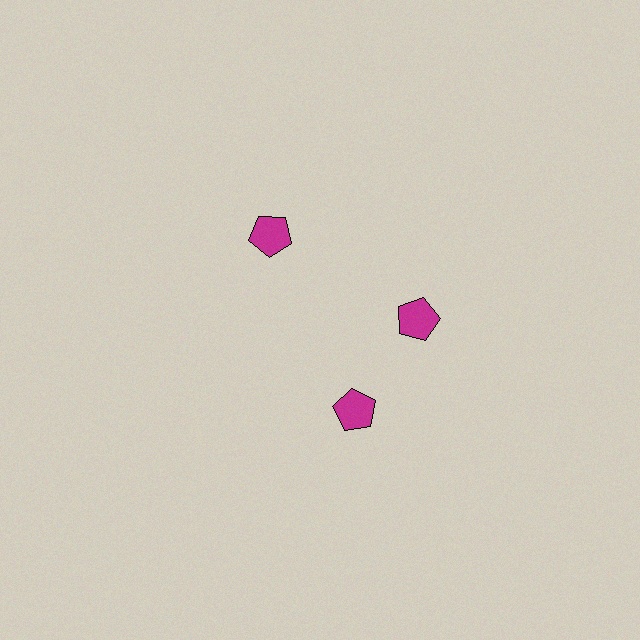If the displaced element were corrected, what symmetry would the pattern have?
It would have 3-fold rotational symmetry — the pattern would map onto itself every 120 degrees.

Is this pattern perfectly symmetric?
No. The 3 magenta pentagons are arranged in a ring, but one element near the 7 o'clock position is rotated out of alignment along the ring, breaking the 3-fold rotational symmetry.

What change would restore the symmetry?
The symmetry would be restored by rotating it back into even spacing with its neighbors so that all 3 pentagons sit at equal angles and equal distance from the center.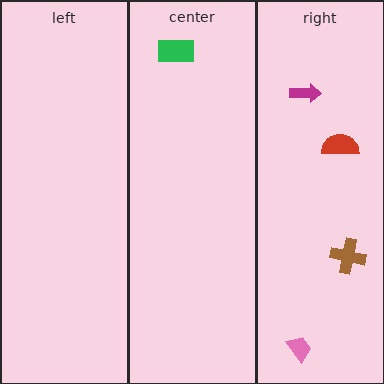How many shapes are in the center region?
1.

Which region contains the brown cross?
The right region.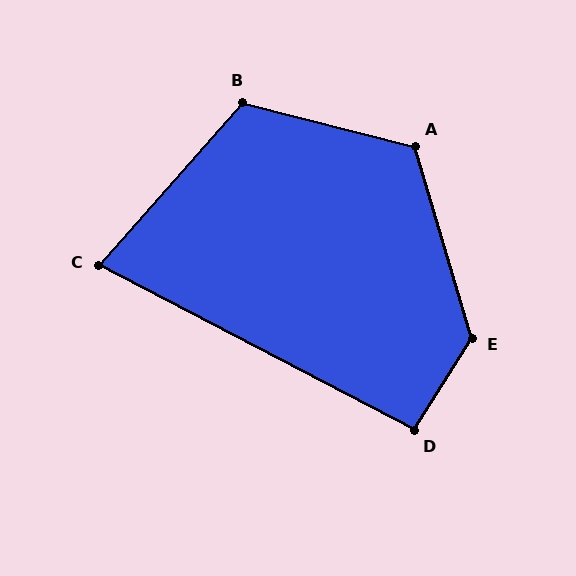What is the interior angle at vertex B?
Approximately 117 degrees (obtuse).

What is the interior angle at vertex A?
Approximately 120 degrees (obtuse).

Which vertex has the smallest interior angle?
C, at approximately 76 degrees.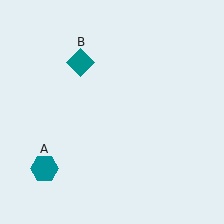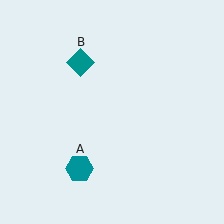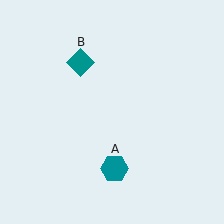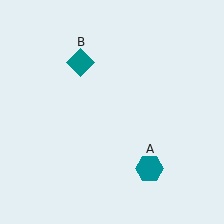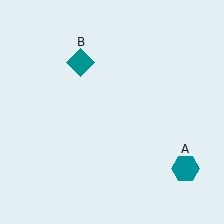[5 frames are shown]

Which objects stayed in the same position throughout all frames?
Teal diamond (object B) remained stationary.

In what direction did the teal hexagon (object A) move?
The teal hexagon (object A) moved right.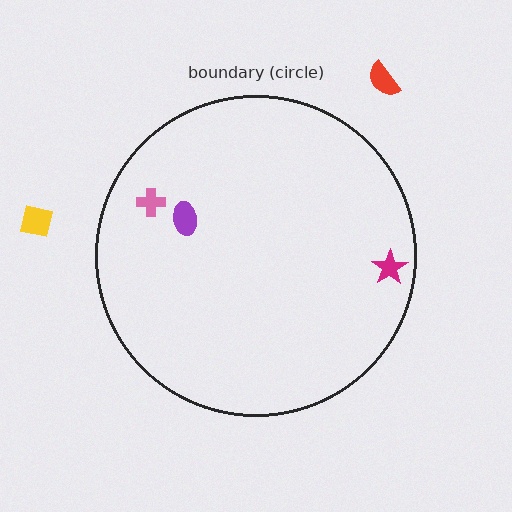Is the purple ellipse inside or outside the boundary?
Inside.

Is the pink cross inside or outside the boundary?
Inside.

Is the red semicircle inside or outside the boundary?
Outside.